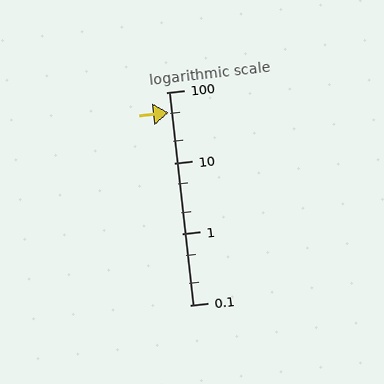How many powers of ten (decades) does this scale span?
The scale spans 3 decades, from 0.1 to 100.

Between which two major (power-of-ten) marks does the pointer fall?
The pointer is between 10 and 100.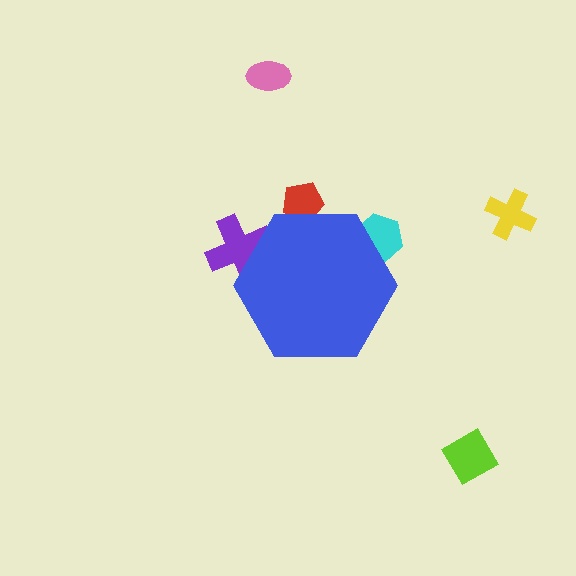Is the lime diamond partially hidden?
No, the lime diamond is fully visible.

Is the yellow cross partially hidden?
No, the yellow cross is fully visible.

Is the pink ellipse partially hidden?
No, the pink ellipse is fully visible.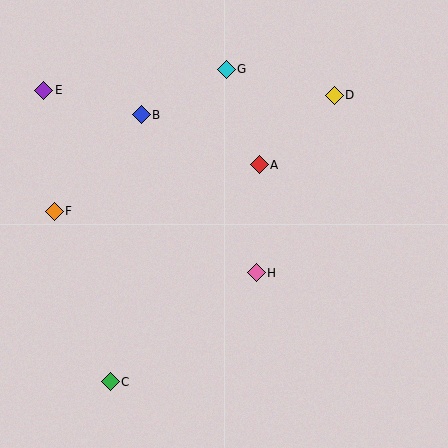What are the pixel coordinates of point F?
Point F is at (54, 211).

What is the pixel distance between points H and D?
The distance between H and D is 194 pixels.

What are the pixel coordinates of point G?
Point G is at (226, 70).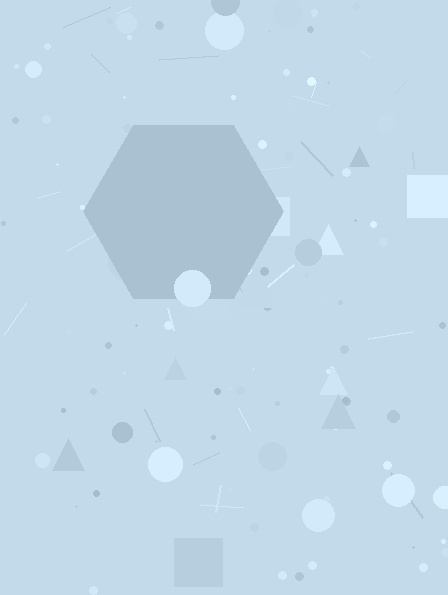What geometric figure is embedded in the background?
A hexagon is embedded in the background.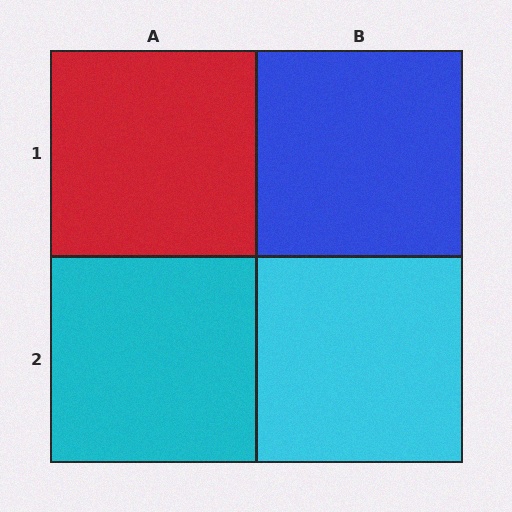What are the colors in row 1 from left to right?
Red, blue.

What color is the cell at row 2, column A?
Cyan.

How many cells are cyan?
2 cells are cyan.